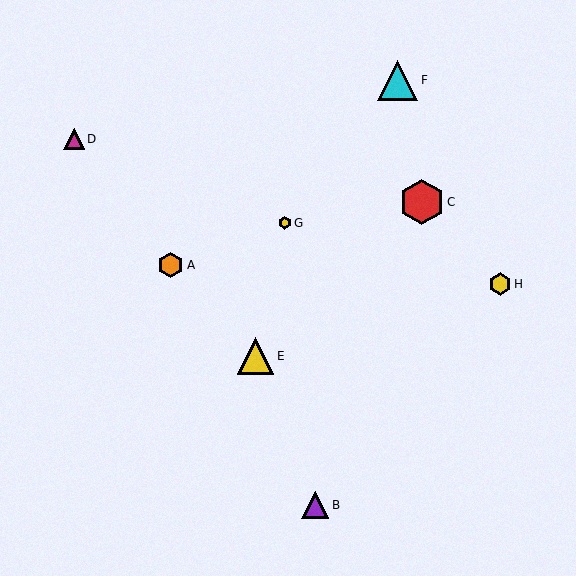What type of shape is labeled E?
Shape E is a yellow triangle.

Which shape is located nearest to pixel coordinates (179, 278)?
The orange hexagon (labeled A) at (171, 265) is nearest to that location.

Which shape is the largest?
The red hexagon (labeled C) is the largest.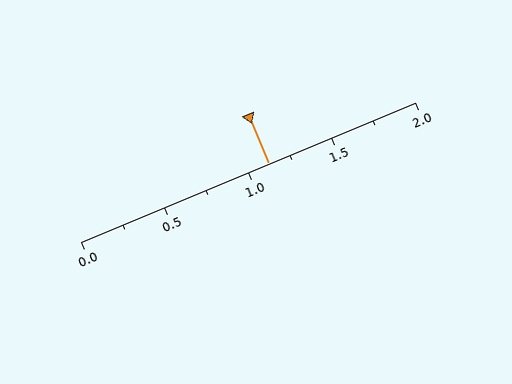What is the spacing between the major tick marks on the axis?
The major ticks are spaced 0.5 apart.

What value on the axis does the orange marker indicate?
The marker indicates approximately 1.12.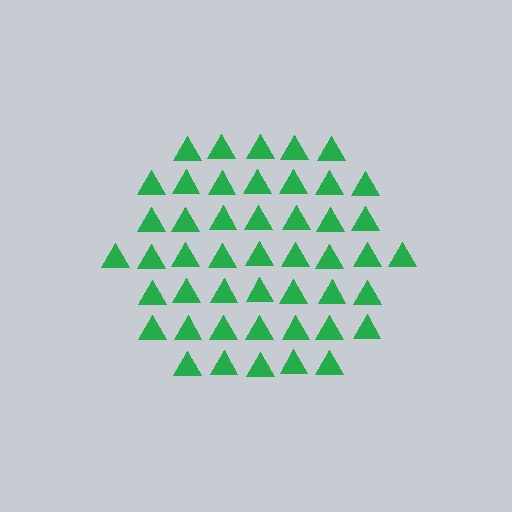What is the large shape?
The large shape is a hexagon.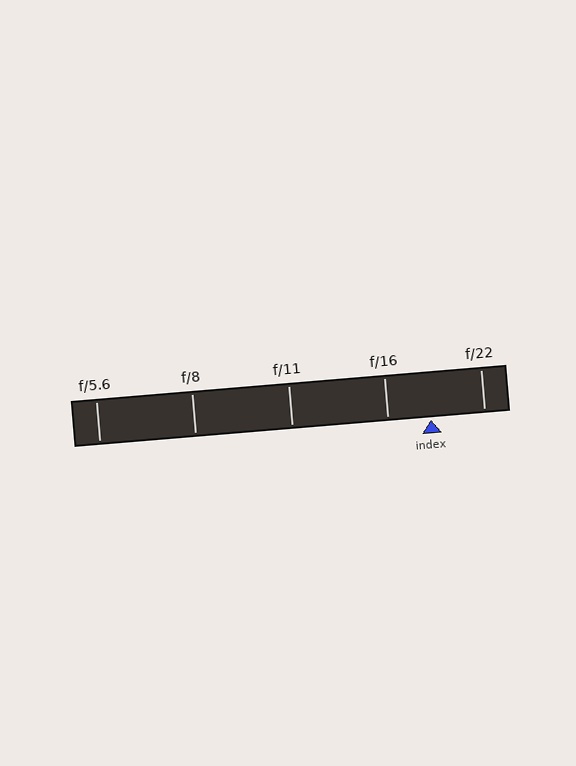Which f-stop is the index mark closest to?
The index mark is closest to f/16.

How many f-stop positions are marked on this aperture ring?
There are 5 f-stop positions marked.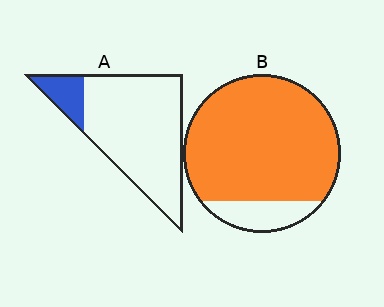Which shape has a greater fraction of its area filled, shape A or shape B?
Shape B.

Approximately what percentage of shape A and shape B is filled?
A is approximately 15% and B is approximately 85%.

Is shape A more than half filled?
No.